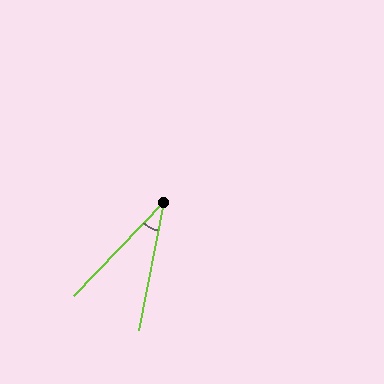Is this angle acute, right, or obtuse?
It is acute.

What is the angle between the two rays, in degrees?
Approximately 33 degrees.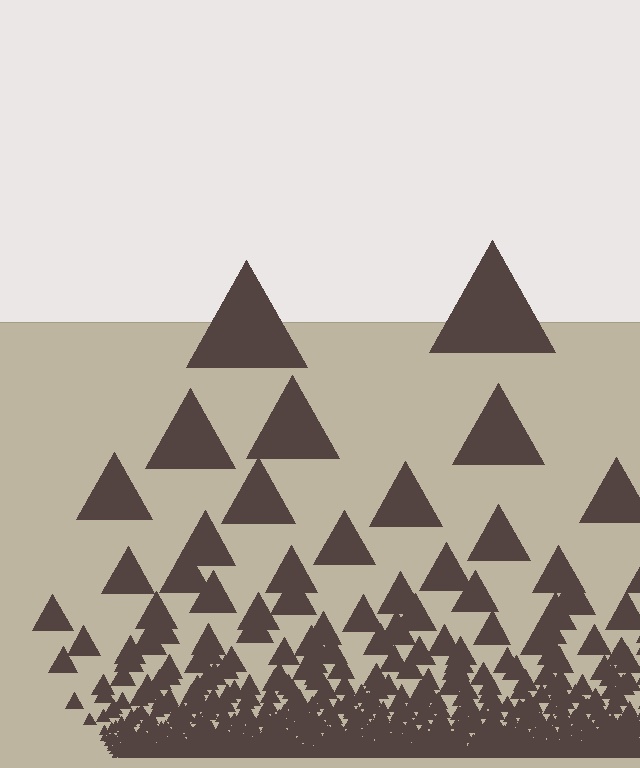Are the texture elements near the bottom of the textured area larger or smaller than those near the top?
Smaller. The gradient is inverted — elements near the bottom are smaller and denser.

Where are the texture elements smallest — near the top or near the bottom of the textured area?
Near the bottom.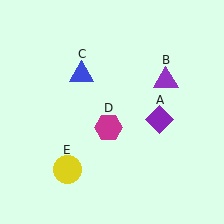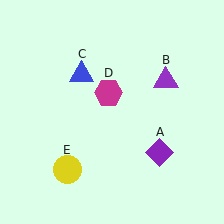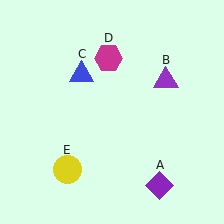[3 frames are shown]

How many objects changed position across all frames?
2 objects changed position: purple diamond (object A), magenta hexagon (object D).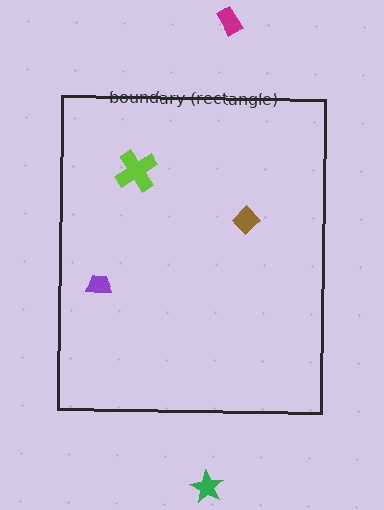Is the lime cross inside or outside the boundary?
Inside.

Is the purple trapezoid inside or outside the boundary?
Inside.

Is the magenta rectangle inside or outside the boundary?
Outside.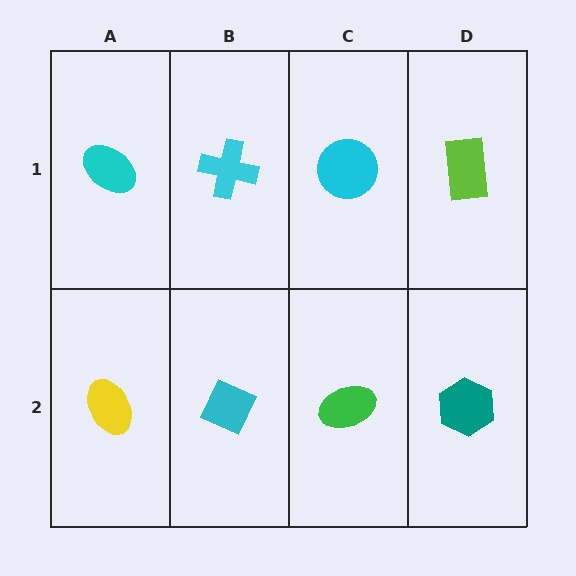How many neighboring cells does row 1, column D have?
2.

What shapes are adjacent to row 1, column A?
A yellow ellipse (row 2, column A), a cyan cross (row 1, column B).